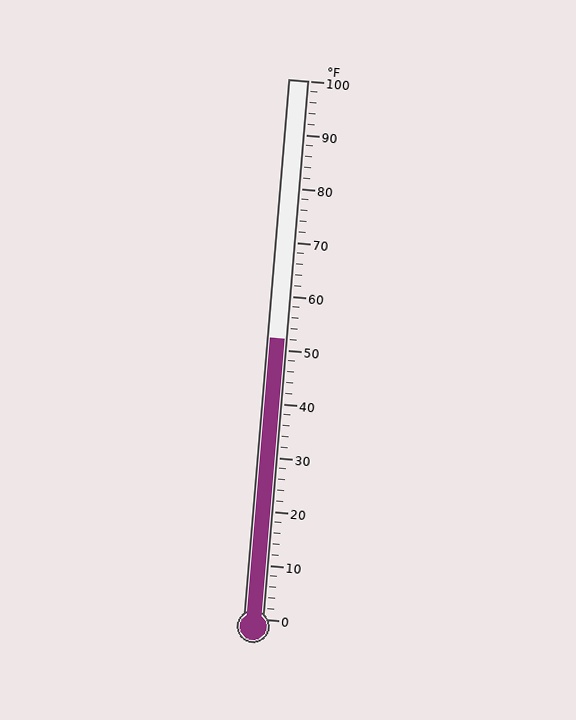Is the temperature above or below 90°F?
The temperature is below 90°F.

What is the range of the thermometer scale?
The thermometer scale ranges from 0°F to 100°F.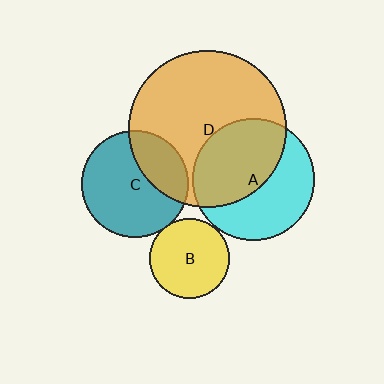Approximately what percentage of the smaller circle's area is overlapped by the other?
Approximately 5%.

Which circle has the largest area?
Circle D (orange).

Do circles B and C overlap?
Yes.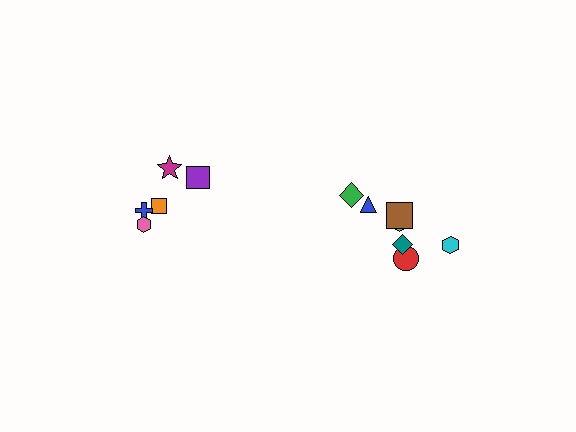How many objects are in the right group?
There are 7 objects.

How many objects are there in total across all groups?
There are 12 objects.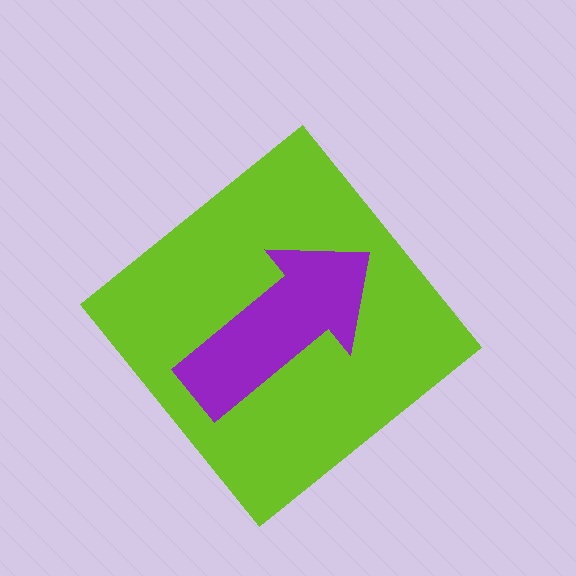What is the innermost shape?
The purple arrow.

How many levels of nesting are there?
2.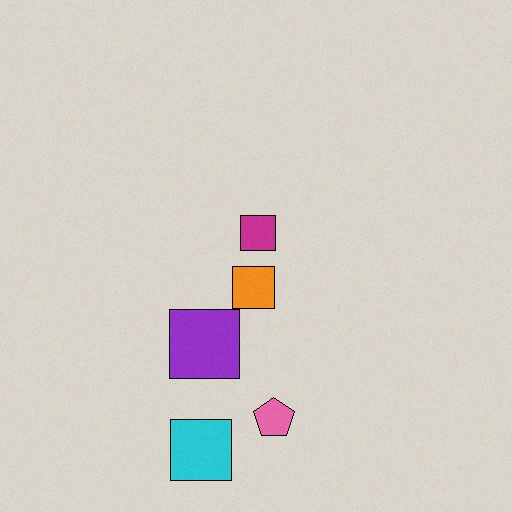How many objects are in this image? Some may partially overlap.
There are 5 objects.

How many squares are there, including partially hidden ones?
There are 4 squares.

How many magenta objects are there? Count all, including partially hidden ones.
There is 1 magenta object.